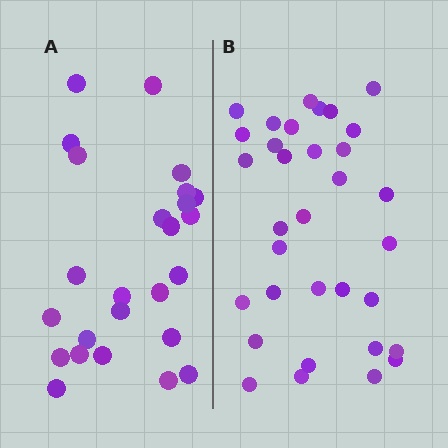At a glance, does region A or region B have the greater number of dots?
Region B (the right region) has more dots.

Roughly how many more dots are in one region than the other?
Region B has roughly 8 or so more dots than region A.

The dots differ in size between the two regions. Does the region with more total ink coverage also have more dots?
No. Region A has more total ink coverage because its dots are larger, but region B actually contains more individual dots. Total area can be misleading — the number of items is what matters here.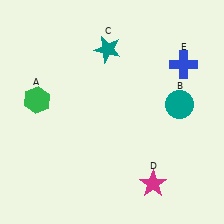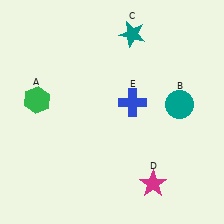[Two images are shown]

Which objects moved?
The objects that moved are: the teal star (C), the blue cross (E).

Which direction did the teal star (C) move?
The teal star (C) moved right.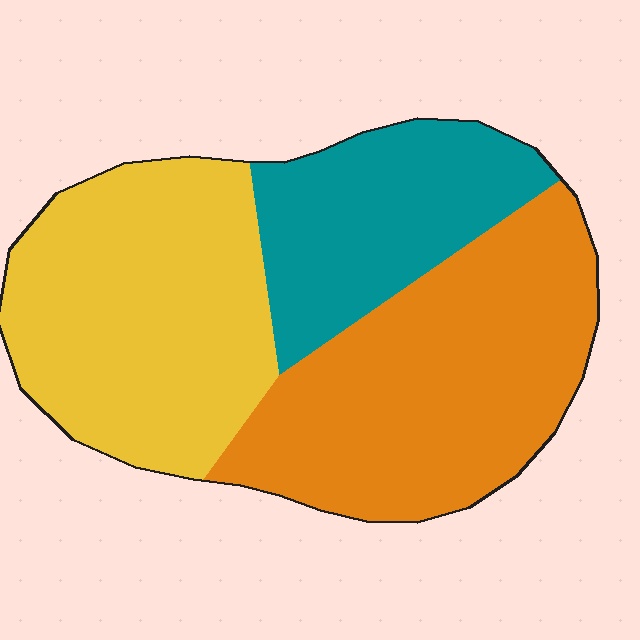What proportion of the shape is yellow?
Yellow covers roughly 35% of the shape.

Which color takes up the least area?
Teal, at roughly 25%.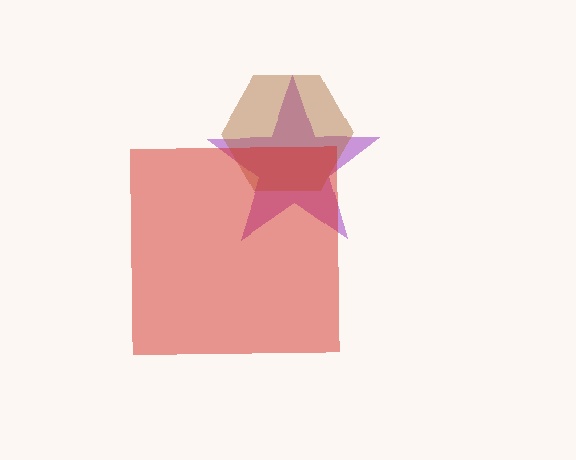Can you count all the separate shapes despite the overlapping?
Yes, there are 3 separate shapes.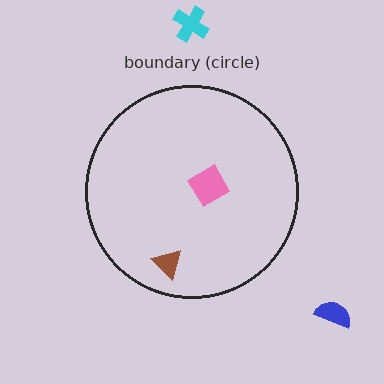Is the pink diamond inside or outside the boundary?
Inside.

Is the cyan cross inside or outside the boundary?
Outside.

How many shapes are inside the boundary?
2 inside, 2 outside.